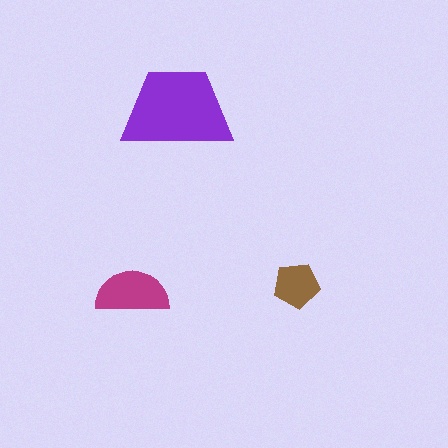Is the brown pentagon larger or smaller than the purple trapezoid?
Smaller.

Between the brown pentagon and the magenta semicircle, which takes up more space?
The magenta semicircle.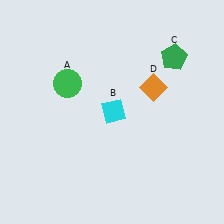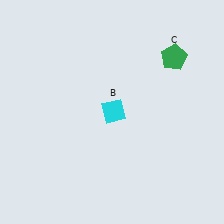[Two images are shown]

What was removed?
The orange diamond (D), the green circle (A) were removed in Image 2.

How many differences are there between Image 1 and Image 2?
There are 2 differences between the two images.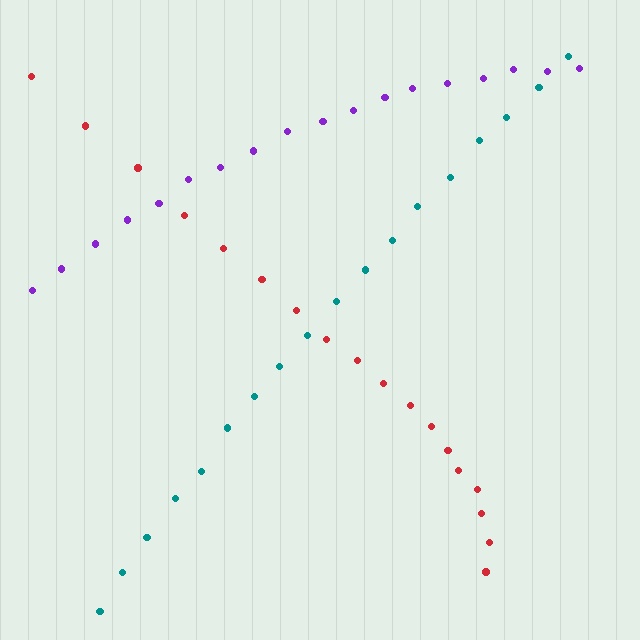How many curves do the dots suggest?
There are 3 distinct paths.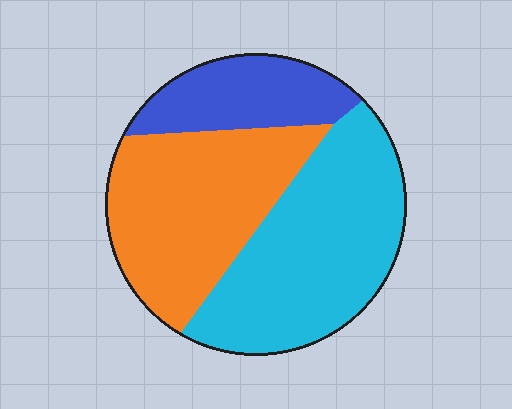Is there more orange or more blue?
Orange.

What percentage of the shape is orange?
Orange covers 38% of the shape.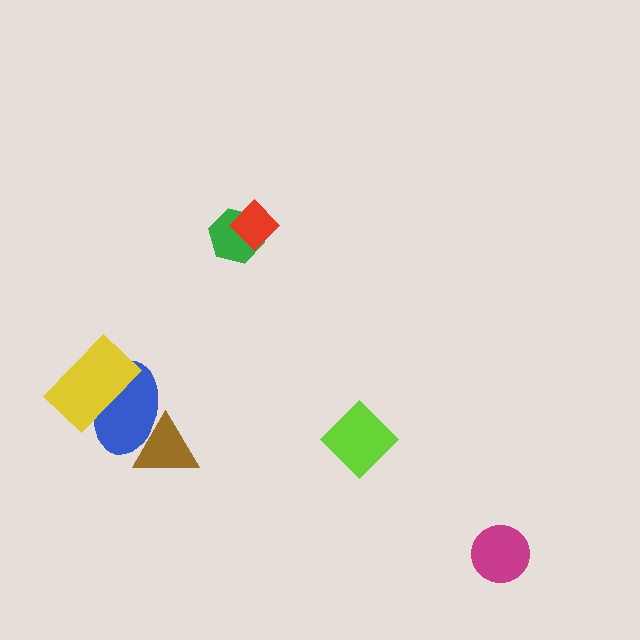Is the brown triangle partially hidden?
Yes, it is partially covered by another shape.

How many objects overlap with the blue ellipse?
2 objects overlap with the blue ellipse.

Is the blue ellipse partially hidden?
Yes, it is partially covered by another shape.